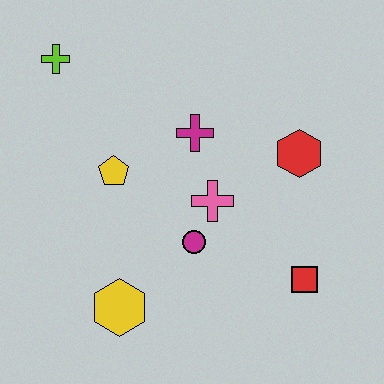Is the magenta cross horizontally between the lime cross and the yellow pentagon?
No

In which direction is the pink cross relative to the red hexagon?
The pink cross is to the left of the red hexagon.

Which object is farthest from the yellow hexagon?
The lime cross is farthest from the yellow hexagon.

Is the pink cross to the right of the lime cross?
Yes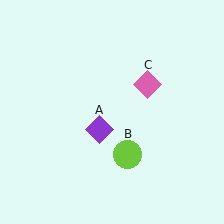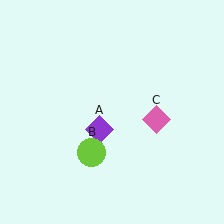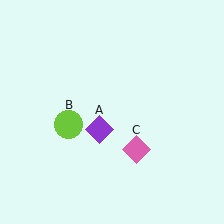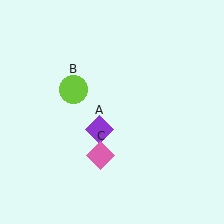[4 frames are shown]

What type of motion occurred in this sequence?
The lime circle (object B), pink diamond (object C) rotated clockwise around the center of the scene.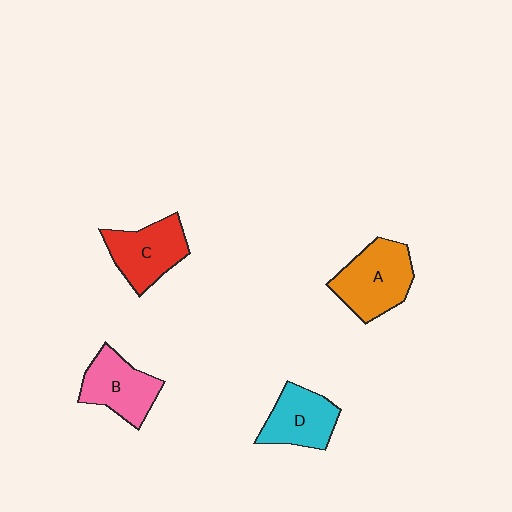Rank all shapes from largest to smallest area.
From largest to smallest: A (orange), C (red), B (pink), D (cyan).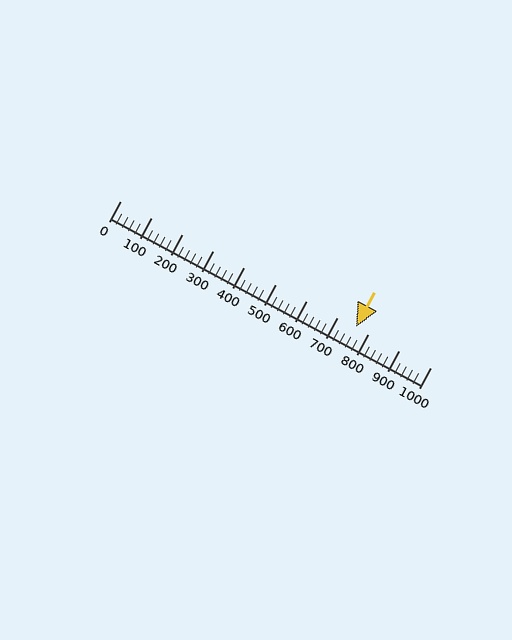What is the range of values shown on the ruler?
The ruler shows values from 0 to 1000.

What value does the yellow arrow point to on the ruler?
The yellow arrow points to approximately 760.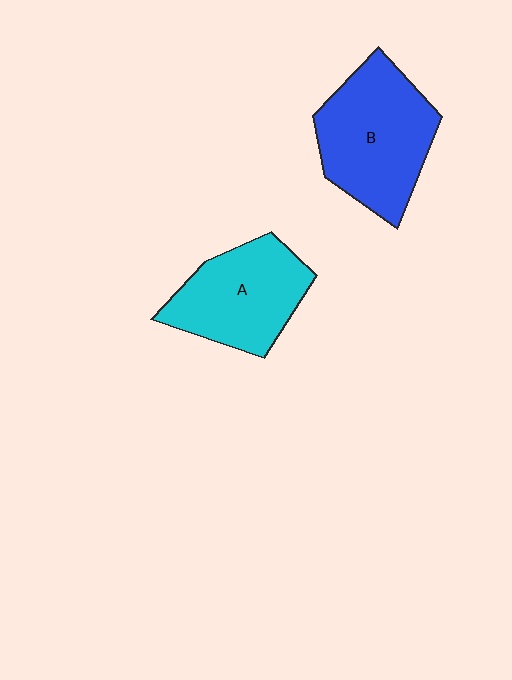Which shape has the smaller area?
Shape A (cyan).